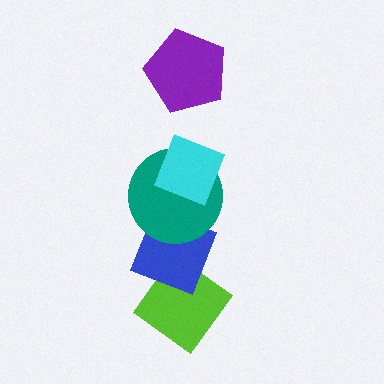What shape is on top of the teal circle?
The cyan diamond is on top of the teal circle.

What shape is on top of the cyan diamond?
The purple pentagon is on top of the cyan diamond.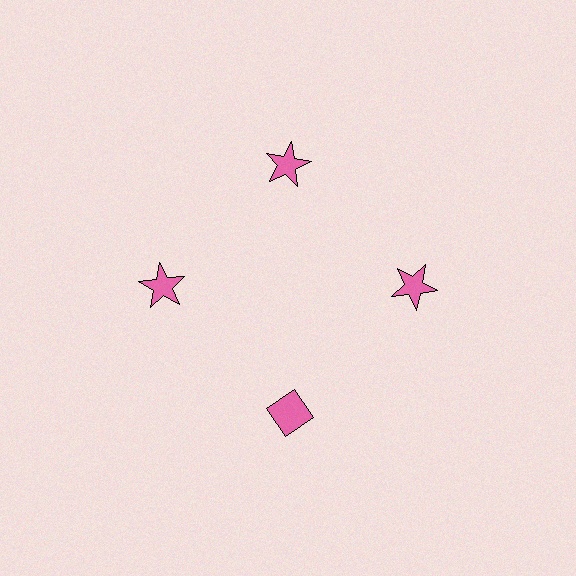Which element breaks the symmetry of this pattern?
The pink diamond at roughly the 6 o'clock position breaks the symmetry. All other shapes are pink stars.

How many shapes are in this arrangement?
There are 4 shapes arranged in a ring pattern.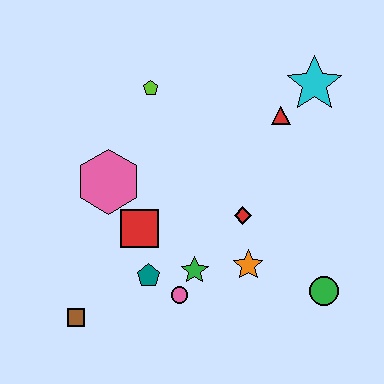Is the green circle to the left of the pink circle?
No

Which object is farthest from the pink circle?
The cyan star is farthest from the pink circle.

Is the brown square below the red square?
Yes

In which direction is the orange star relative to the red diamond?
The orange star is below the red diamond.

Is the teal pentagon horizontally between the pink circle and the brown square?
Yes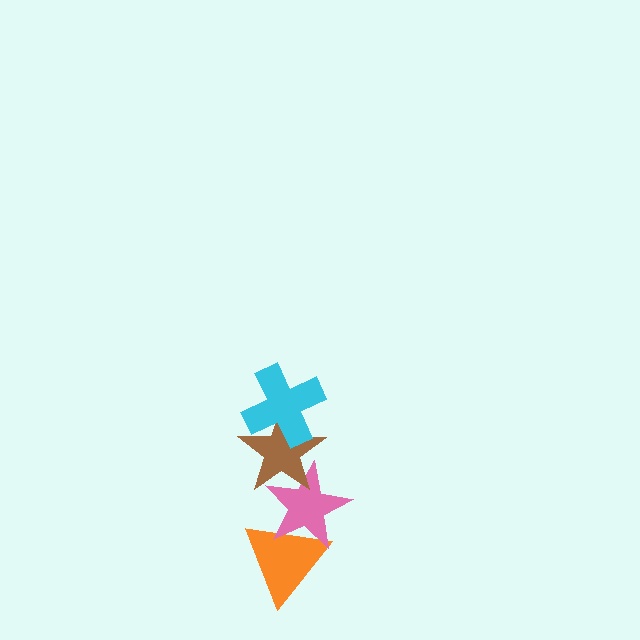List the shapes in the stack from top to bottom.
From top to bottom: the cyan cross, the brown star, the pink star, the orange triangle.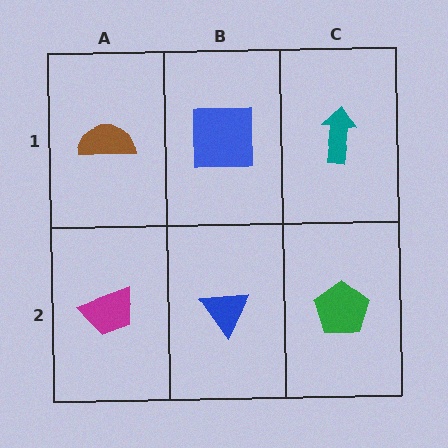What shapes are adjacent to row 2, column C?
A teal arrow (row 1, column C), a blue triangle (row 2, column B).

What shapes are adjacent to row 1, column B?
A blue triangle (row 2, column B), a brown semicircle (row 1, column A), a teal arrow (row 1, column C).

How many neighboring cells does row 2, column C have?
2.